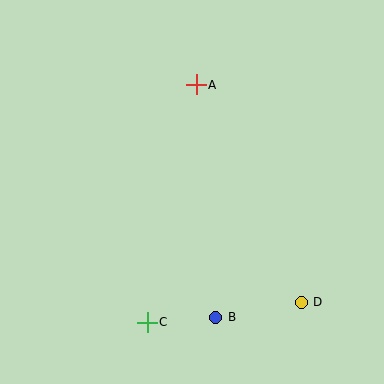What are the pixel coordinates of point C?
Point C is at (147, 322).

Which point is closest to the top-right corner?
Point A is closest to the top-right corner.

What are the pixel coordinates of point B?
Point B is at (216, 317).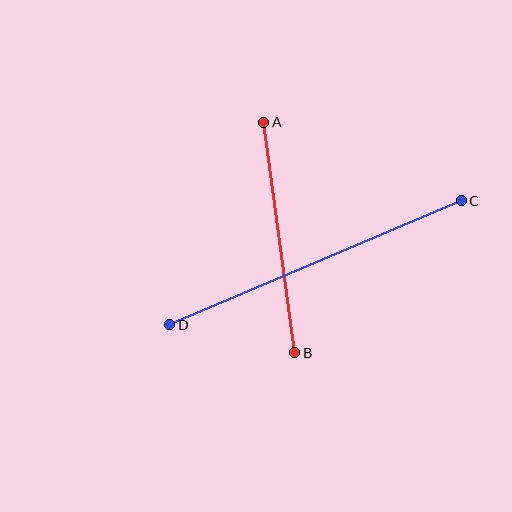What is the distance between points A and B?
The distance is approximately 233 pixels.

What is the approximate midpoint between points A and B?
The midpoint is at approximately (279, 237) pixels.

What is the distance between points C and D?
The distance is approximately 317 pixels.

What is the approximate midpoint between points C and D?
The midpoint is at approximately (316, 263) pixels.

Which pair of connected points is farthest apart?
Points C and D are farthest apart.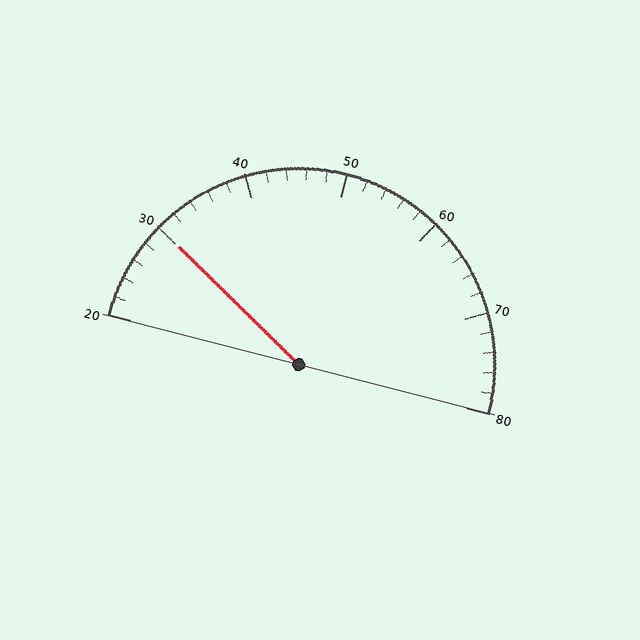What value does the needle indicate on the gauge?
The needle indicates approximately 30.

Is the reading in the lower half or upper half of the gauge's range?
The reading is in the lower half of the range (20 to 80).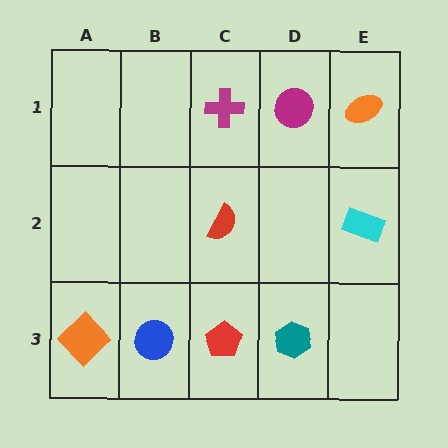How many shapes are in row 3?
4 shapes.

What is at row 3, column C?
A red pentagon.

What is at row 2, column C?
A red semicircle.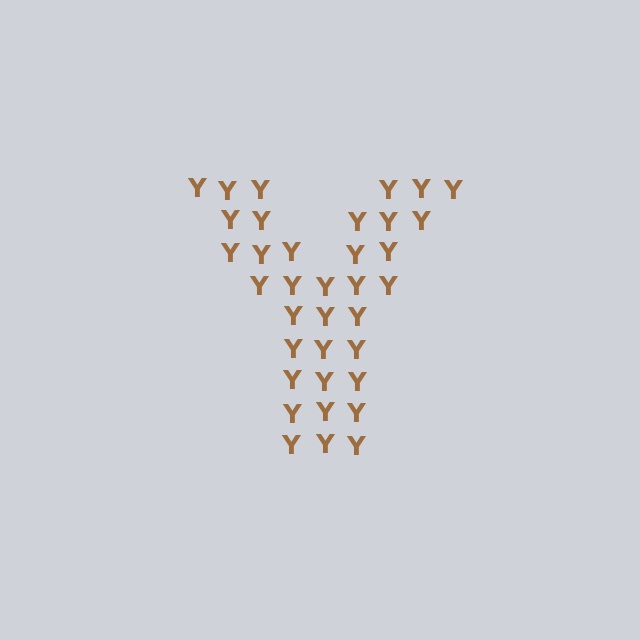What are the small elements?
The small elements are letter Y's.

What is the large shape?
The large shape is the letter Y.